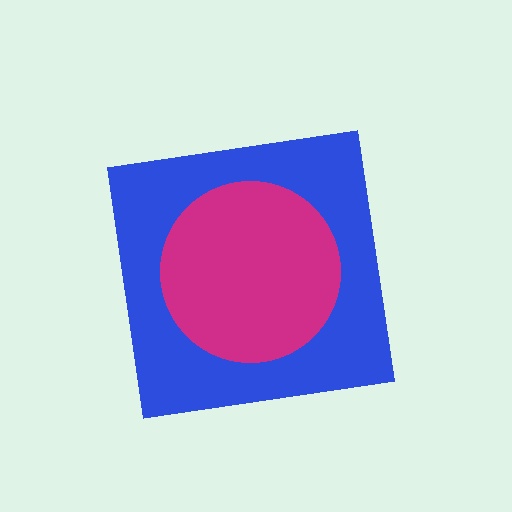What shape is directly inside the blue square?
The magenta circle.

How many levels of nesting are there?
2.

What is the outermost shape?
The blue square.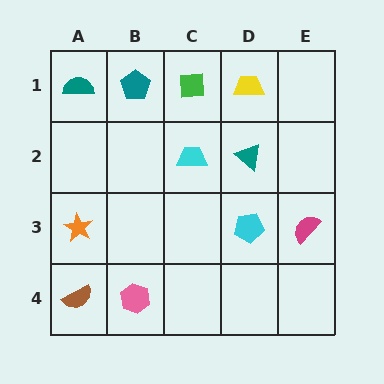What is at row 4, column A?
A brown semicircle.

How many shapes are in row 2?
2 shapes.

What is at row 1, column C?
A green square.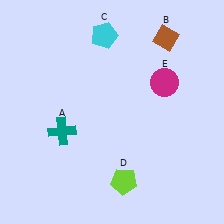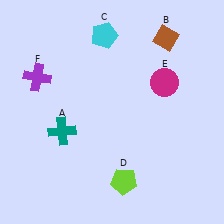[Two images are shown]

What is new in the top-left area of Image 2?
A purple cross (F) was added in the top-left area of Image 2.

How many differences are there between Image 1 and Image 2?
There is 1 difference between the two images.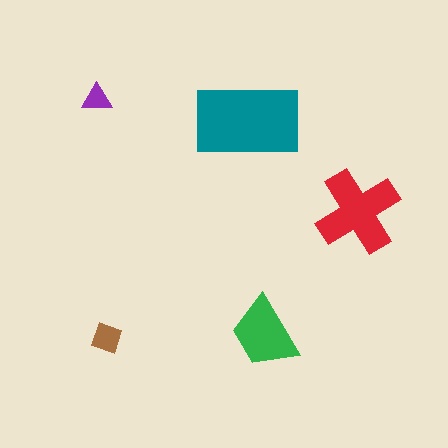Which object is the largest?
The teal rectangle.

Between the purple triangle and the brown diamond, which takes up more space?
The brown diamond.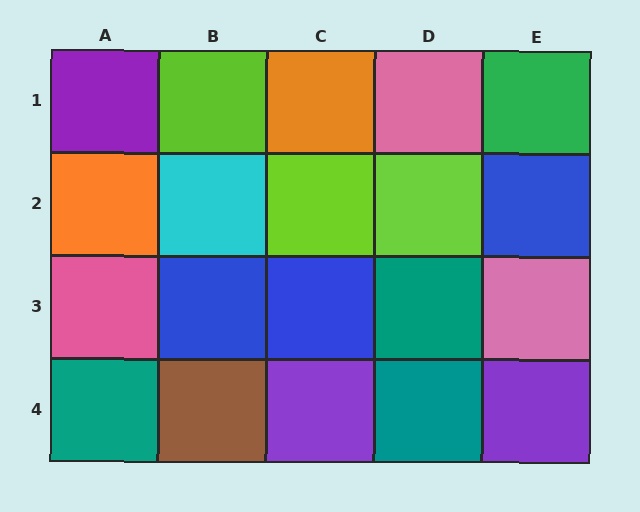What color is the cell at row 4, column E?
Purple.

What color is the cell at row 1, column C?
Orange.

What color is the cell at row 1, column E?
Green.